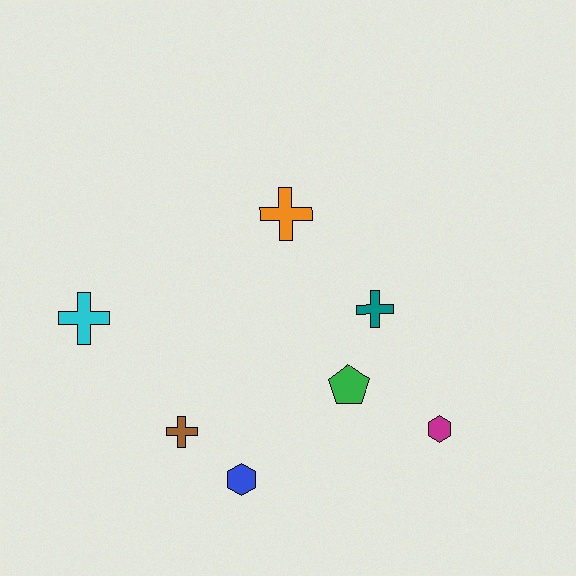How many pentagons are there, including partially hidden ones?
There is 1 pentagon.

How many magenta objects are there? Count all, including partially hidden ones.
There is 1 magenta object.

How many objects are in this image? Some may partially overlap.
There are 7 objects.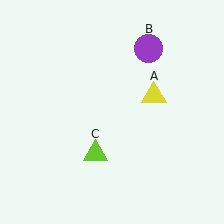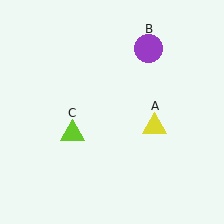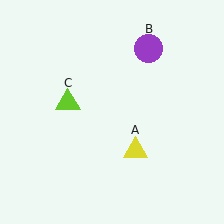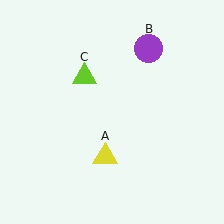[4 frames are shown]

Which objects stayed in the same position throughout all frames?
Purple circle (object B) remained stationary.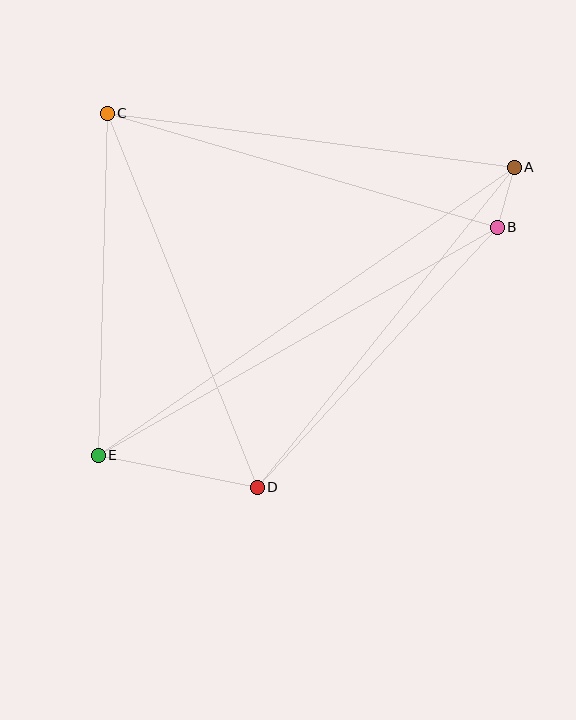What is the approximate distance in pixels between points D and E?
The distance between D and E is approximately 162 pixels.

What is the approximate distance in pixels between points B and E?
The distance between B and E is approximately 460 pixels.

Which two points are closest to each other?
Points A and B are closest to each other.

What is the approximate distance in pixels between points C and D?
The distance between C and D is approximately 403 pixels.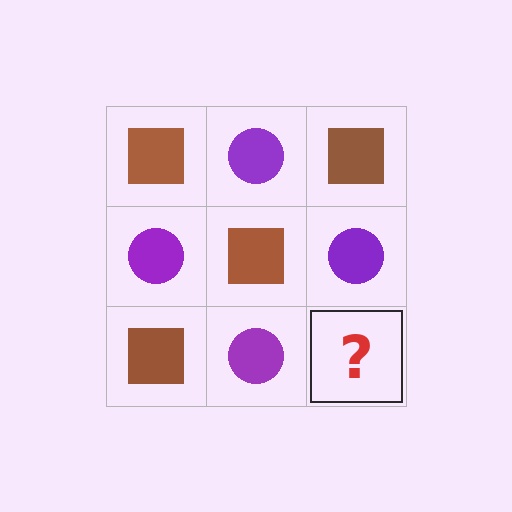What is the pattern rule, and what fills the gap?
The rule is that it alternates brown square and purple circle in a checkerboard pattern. The gap should be filled with a brown square.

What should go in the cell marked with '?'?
The missing cell should contain a brown square.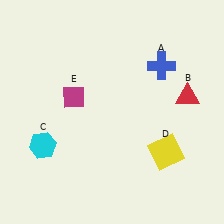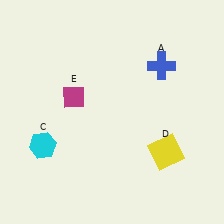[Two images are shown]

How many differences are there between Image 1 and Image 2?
There is 1 difference between the two images.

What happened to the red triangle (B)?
The red triangle (B) was removed in Image 2. It was in the top-right area of Image 1.